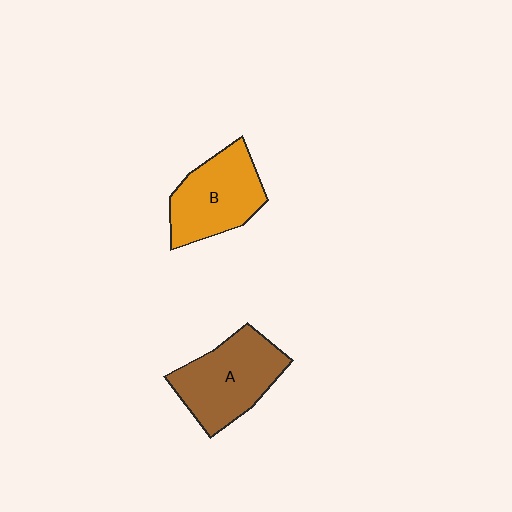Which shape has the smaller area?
Shape B (orange).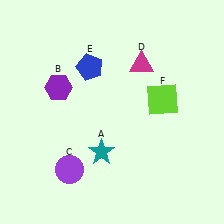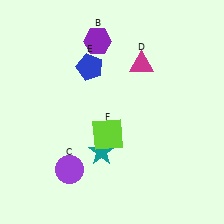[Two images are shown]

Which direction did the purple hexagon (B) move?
The purple hexagon (B) moved up.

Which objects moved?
The objects that moved are: the purple hexagon (B), the lime square (F).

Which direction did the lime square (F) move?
The lime square (F) moved left.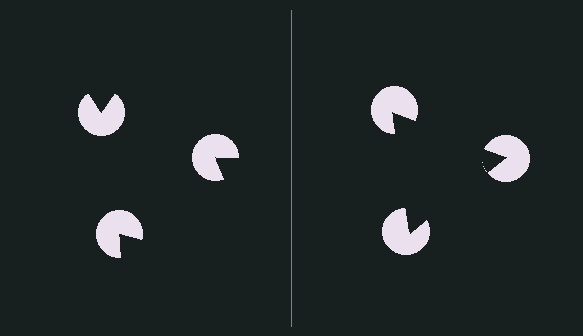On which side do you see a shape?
An illusory triangle appears on the right side. On the left side the wedge cuts are rotated, so no coherent shape forms.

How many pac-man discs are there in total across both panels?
6 — 3 on each side.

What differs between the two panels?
The pac-man discs are positioned identically on both sides; only the wedge orientations differ. On the right they align to a triangle; on the left they are misaligned.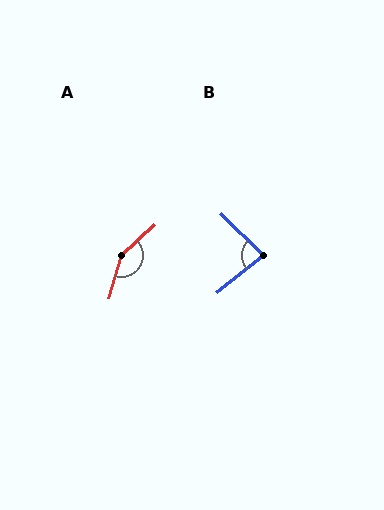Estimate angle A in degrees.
Approximately 149 degrees.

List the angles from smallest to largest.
B (83°), A (149°).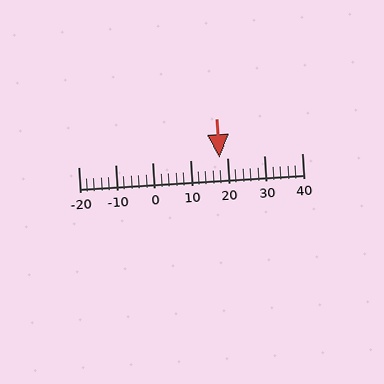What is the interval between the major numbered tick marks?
The major tick marks are spaced 10 units apart.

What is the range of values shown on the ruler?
The ruler shows values from -20 to 40.